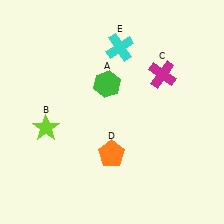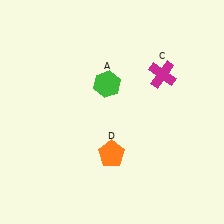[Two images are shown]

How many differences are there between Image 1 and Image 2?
There are 2 differences between the two images.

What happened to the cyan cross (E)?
The cyan cross (E) was removed in Image 2. It was in the top-right area of Image 1.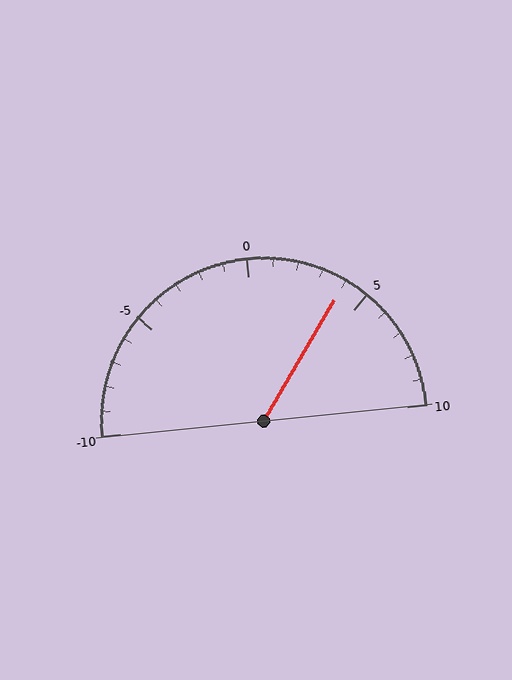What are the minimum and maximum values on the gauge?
The gauge ranges from -10 to 10.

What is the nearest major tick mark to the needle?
The nearest major tick mark is 5.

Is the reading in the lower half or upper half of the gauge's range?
The reading is in the upper half of the range (-10 to 10).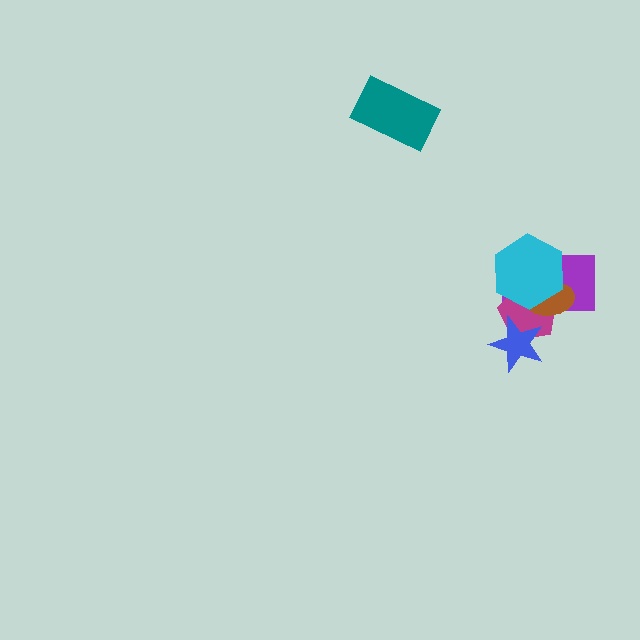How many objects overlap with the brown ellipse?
3 objects overlap with the brown ellipse.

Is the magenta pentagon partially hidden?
Yes, it is partially covered by another shape.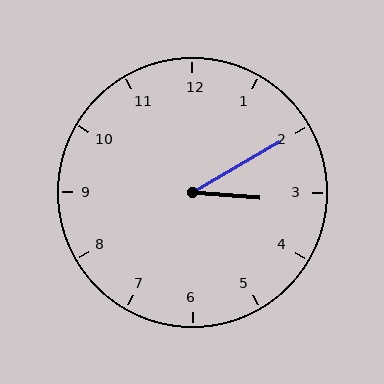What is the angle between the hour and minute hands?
Approximately 35 degrees.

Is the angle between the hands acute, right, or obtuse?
It is acute.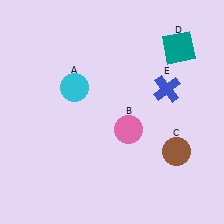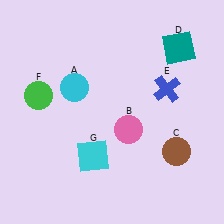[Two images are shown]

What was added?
A green circle (F), a cyan square (G) were added in Image 2.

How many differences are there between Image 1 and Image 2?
There are 2 differences between the two images.